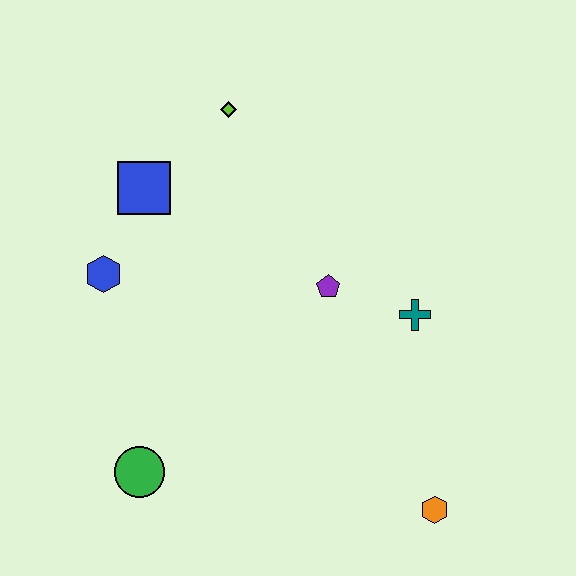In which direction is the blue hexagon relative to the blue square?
The blue hexagon is below the blue square.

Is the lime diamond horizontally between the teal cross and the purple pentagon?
No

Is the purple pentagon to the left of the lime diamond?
No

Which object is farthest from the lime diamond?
The orange hexagon is farthest from the lime diamond.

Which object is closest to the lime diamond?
The blue square is closest to the lime diamond.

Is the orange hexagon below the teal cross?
Yes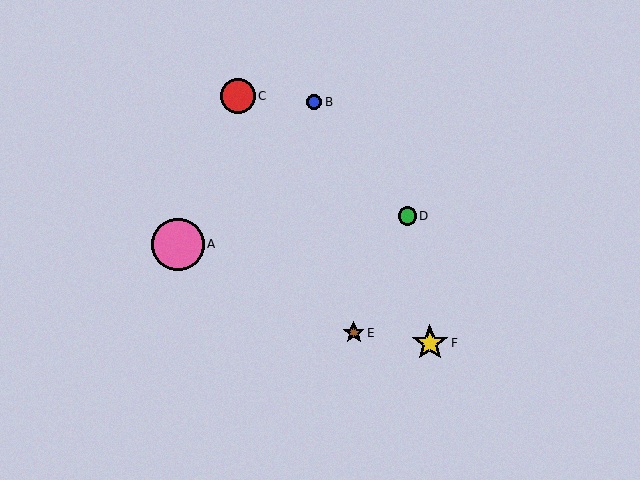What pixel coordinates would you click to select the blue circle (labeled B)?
Click at (314, 102) to select the blue circle B.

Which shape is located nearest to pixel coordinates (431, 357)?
The yellow star (labeled F) at (430, 343) is nearest to that location.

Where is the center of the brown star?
The center of the brown star is at (354, 333).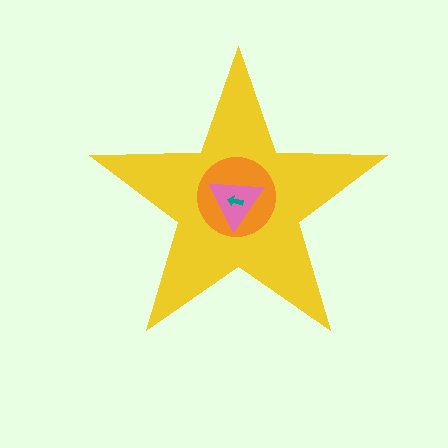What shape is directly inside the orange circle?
The pink triangle.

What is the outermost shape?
The yellow star.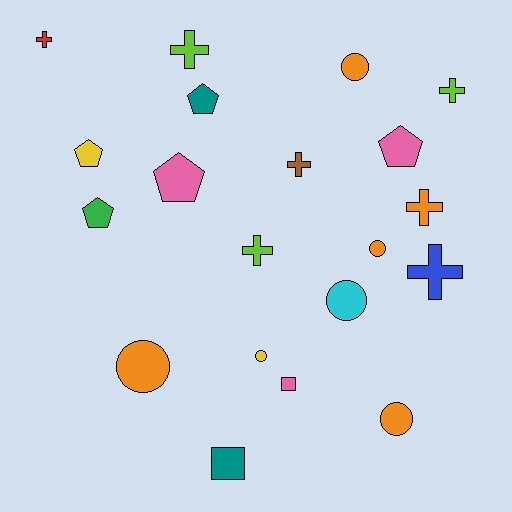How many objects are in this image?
There are 20 objects.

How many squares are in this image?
There are 2 squares.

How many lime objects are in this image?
There are 3 lime objects.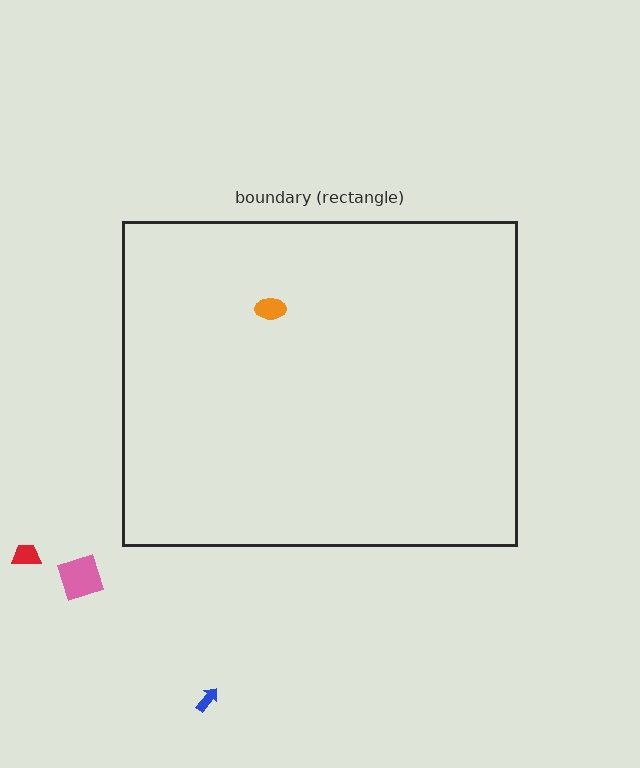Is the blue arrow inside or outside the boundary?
Outside.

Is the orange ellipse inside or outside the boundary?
Inside.